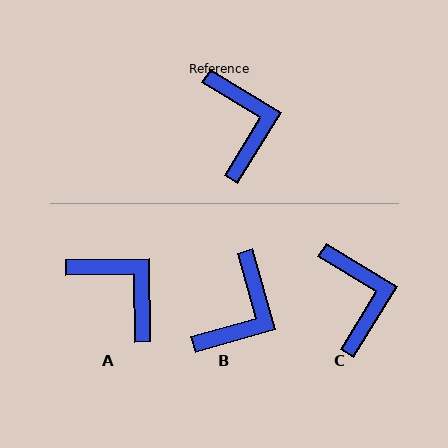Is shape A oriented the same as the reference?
No, it is off by about 32 degrees.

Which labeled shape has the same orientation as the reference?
C.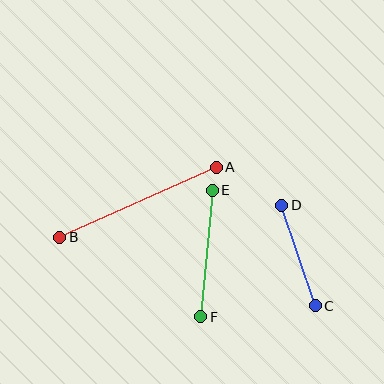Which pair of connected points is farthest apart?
Points A and B are farthest apart.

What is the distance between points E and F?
The distance is approximately 127 pixels.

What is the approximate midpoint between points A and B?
The midpoint is at approximately (138, 202) pixels.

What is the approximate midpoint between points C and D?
The midpoint is at approximately (298, 256) pixels.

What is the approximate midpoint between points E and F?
The midpoint is at approximately (207, 254) pixels.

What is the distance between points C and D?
The distance is approximately 106 pixels.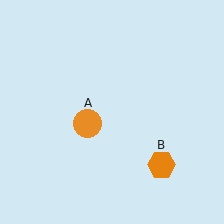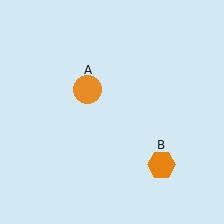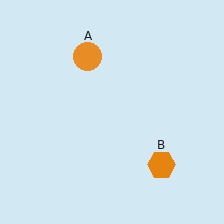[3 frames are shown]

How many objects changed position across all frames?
1 object changed position: orange circle (object A).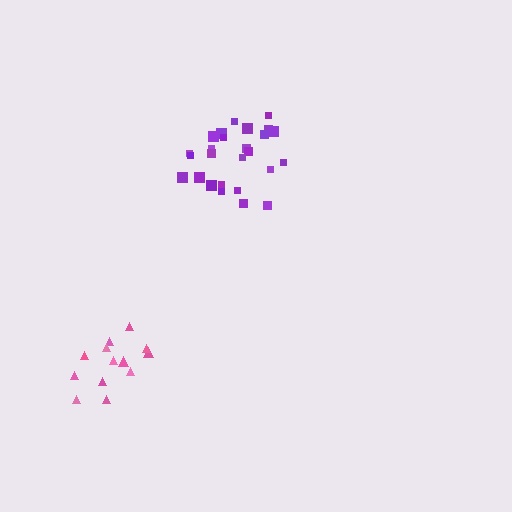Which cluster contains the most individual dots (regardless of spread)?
Purple (26).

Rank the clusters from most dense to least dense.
purple, pink.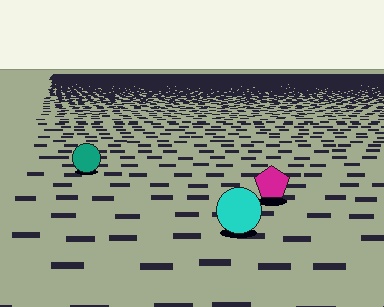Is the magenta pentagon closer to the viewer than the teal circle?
Yes. The magenta pentagon is closer — you can tell from the texture gradient: the ground texture is coarser near it.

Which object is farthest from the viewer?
The teal circle is farthest from the viewer. It appears smaller and the ground texture around it is denser.